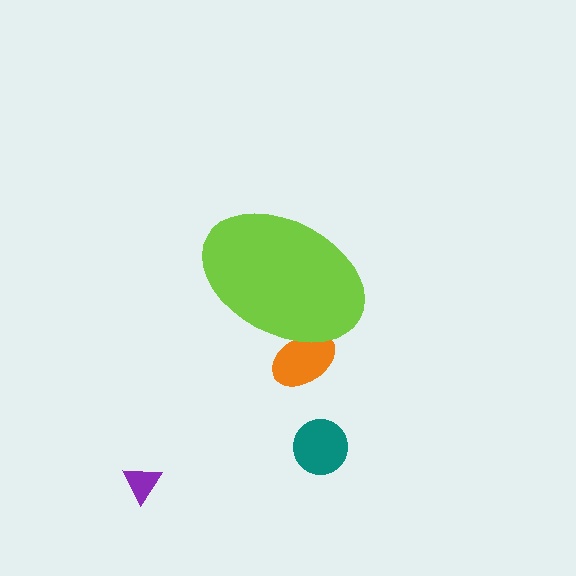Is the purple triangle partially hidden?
No, the purple triangle is fully visible.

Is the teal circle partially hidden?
No, the teal circle is fully visible.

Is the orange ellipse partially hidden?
Yes, the orange ellipse is partially hidden behind the lime ellipse.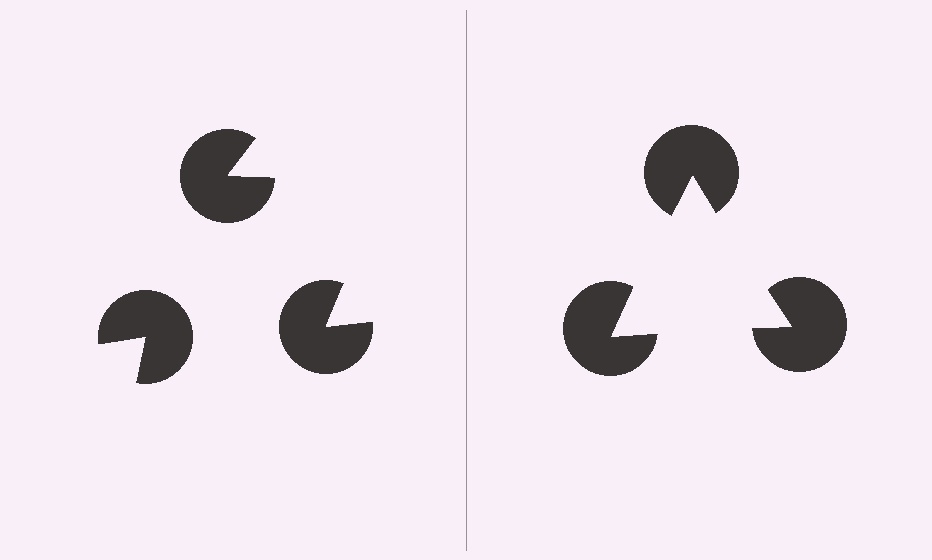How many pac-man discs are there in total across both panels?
6 — 3 on each side.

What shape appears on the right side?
An illusory triangle.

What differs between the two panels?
The pac-man discs are positioned identically on both sides; only the wedge orientations differ. On the right they align to a triangle; on the left they are misaligned.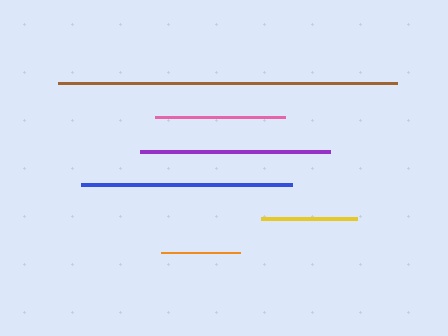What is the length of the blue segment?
The blue segment is approximately 211 pixels long.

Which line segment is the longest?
The brown line is the longest at approximately 339 pixels.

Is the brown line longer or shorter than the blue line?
The brown line is longer than the blue line.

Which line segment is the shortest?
The orange line is the shortest at approximately 79 pixels.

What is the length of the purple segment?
The purple segment is approximately 190 pixels long.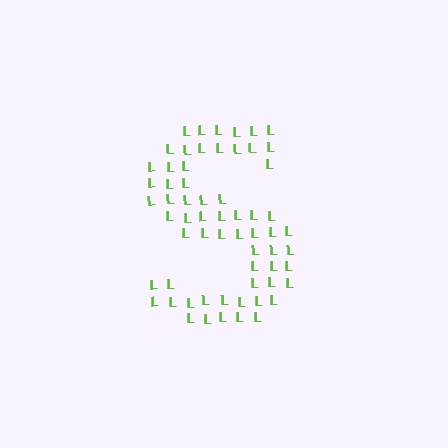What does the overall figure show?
The overall figure shows the letter S.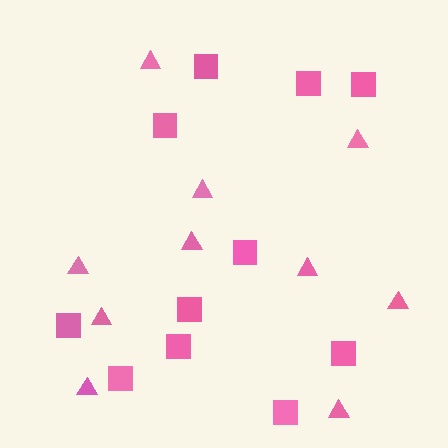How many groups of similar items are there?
There are 2 groups: one group of triangles (10) and one group of squares (11).